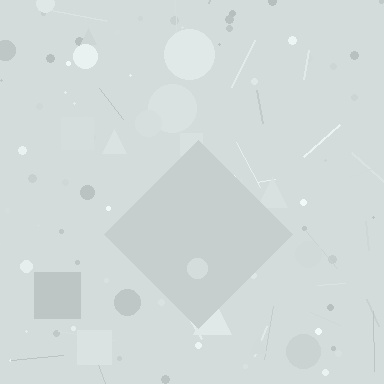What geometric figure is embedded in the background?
A diamond is embedded in the background.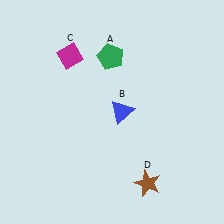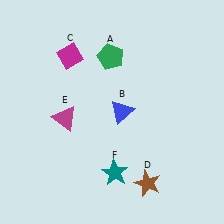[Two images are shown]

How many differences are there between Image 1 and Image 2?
There are 2 differences between the two images.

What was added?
A magenta triangle (E), a teal star (F) were added in Image 2.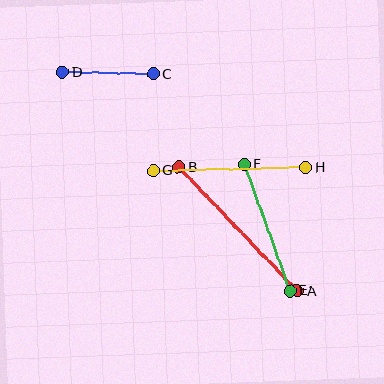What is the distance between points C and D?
The distance is approximately 90 pixels.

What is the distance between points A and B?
The distance is approximately 171 pixels.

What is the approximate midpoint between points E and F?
The midpoint is at approximately (267, 228) pixels.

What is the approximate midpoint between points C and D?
The midpoint is at approximately (108, 73) pixels.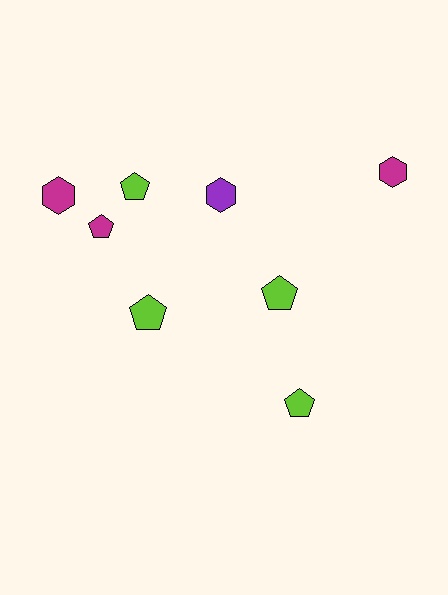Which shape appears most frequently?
Pentagon, with 5 objects.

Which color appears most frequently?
Lime, with 4 objects.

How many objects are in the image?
There are 8 objects.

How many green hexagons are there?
There are no green hexagons.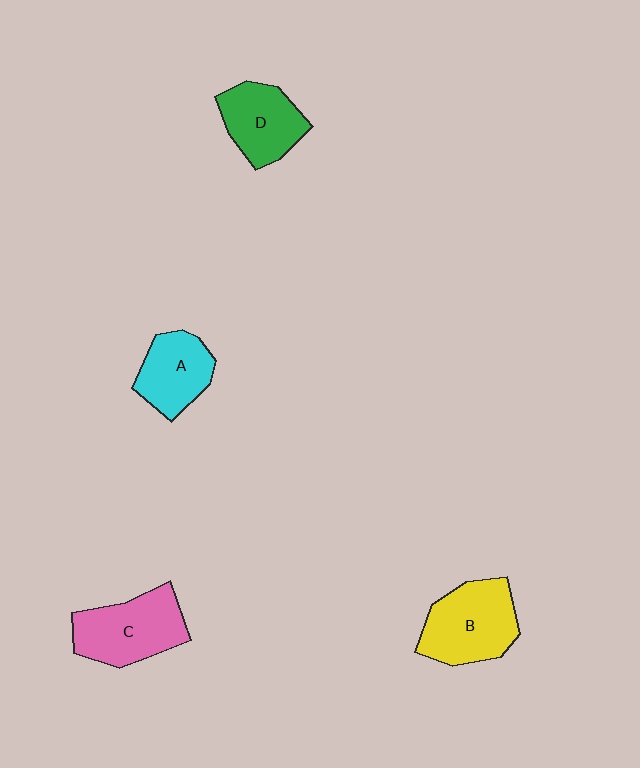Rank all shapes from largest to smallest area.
From largest to smallest: B (yellow), C (pink), D (green), A (cyan).